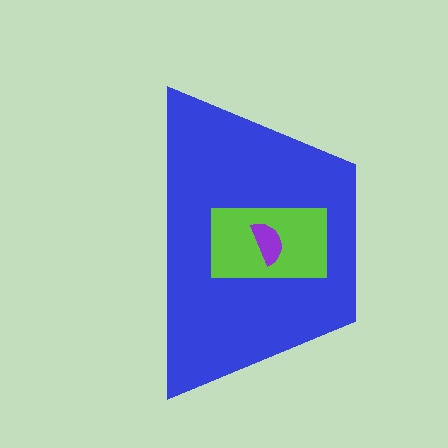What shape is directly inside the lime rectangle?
The purple semicircle.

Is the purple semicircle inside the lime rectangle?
Yes.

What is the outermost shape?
The blue trapezoid.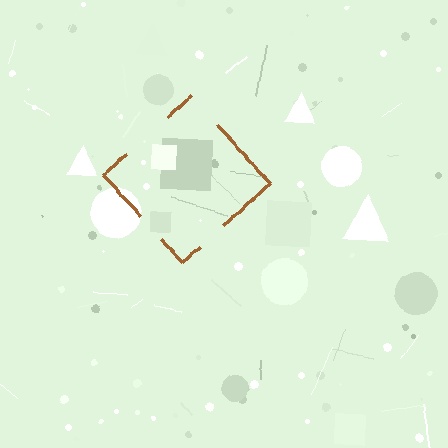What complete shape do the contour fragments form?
The contour fragments form a diamond.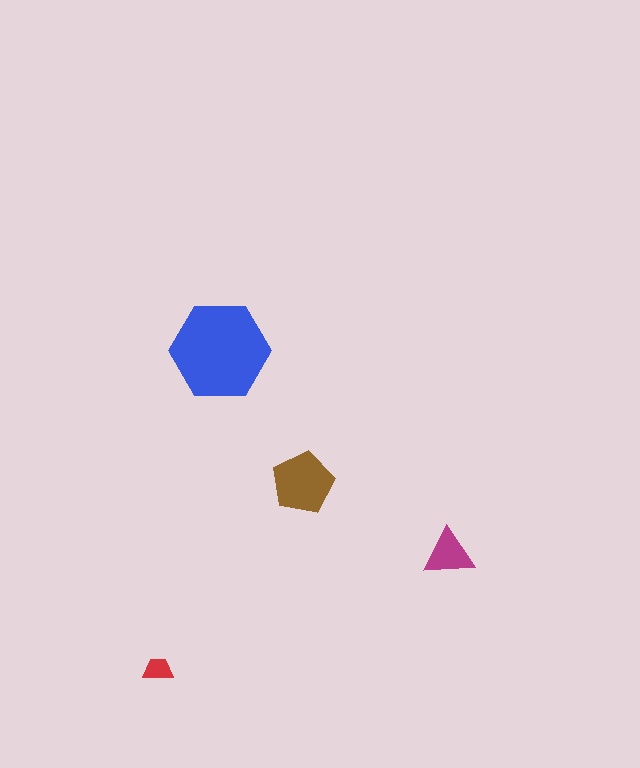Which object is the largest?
The blue hexagon.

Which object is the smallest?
The red trapezoid.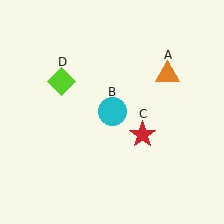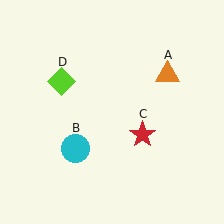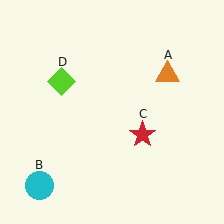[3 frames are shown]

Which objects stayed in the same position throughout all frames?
Orange triangle (object A) and red star (object C) and lime diamond (object D) remained stationary.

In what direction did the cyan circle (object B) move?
The cyan circle (object B) moved down and to the left.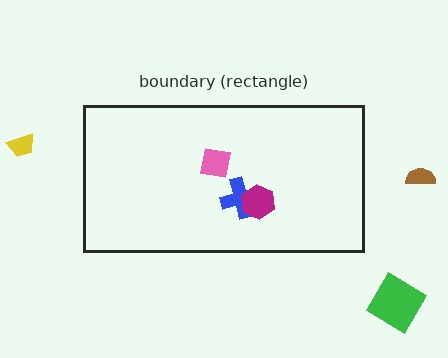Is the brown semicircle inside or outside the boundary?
Outside.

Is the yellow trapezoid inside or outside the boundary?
Outside.